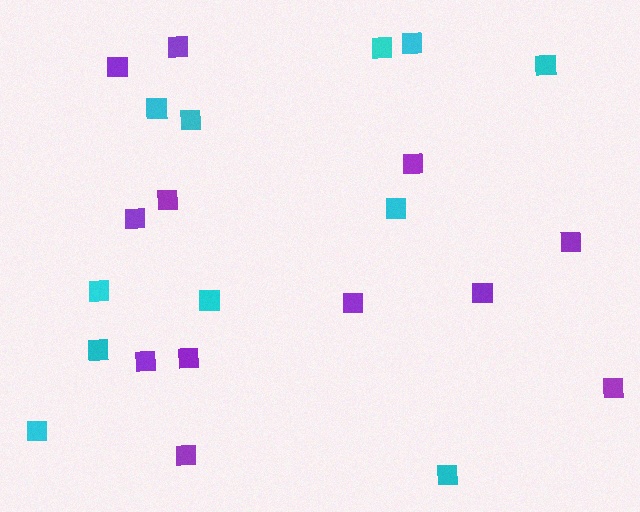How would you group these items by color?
There are 2 groups: one group of purple squares (12) and one group of cyan squares (11).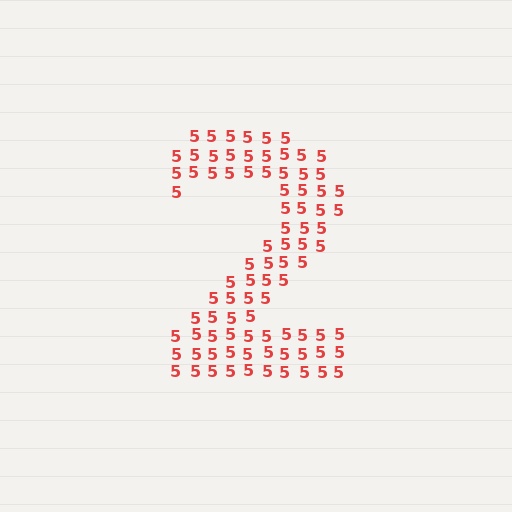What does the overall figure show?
The overall figure shows the digit 2.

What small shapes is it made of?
It is made of small digit 5's.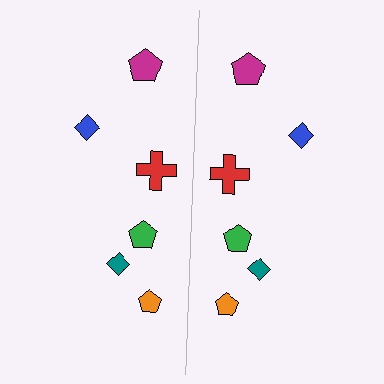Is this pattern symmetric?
Yes, this pattern has bilateral (reflection) symmetry.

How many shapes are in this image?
There are 12 shapes in this image.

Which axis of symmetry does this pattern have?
The pattern has a vertical axis of symmetry running through the center of the image.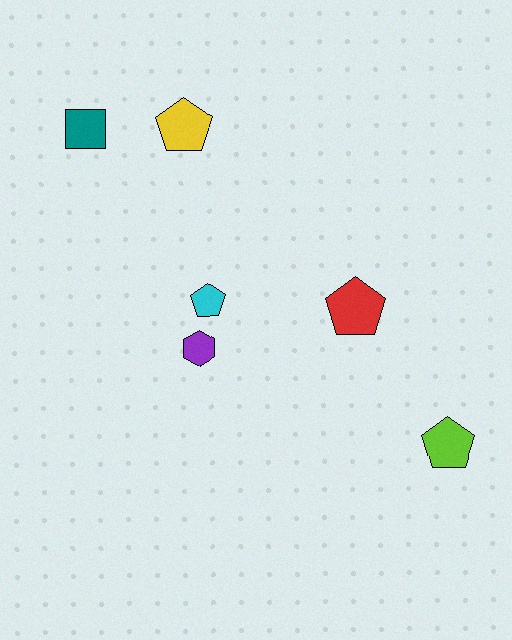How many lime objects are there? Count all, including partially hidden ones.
There is 1 lime object.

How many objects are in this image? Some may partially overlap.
There are 6 objects.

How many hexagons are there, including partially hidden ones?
There is 1 hexagon.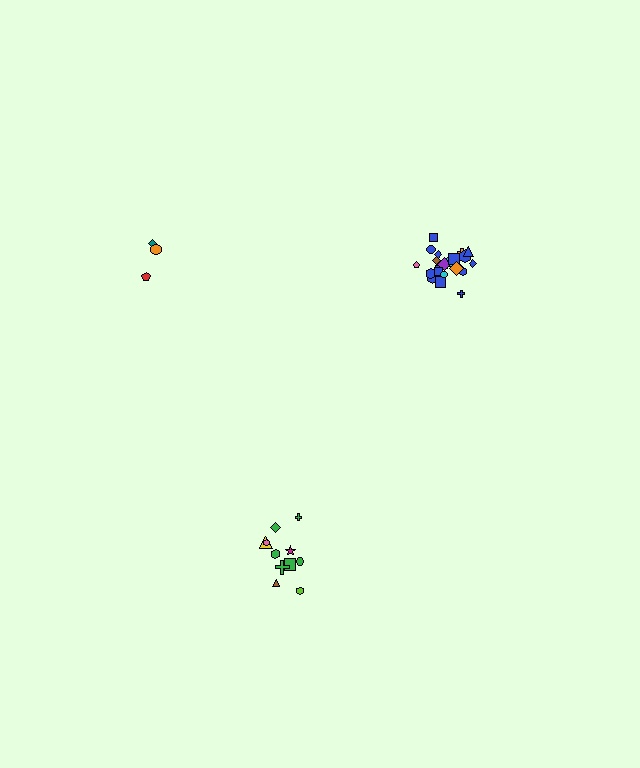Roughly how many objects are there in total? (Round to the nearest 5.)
Roughly 35 objects in total.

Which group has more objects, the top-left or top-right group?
The top-right group.